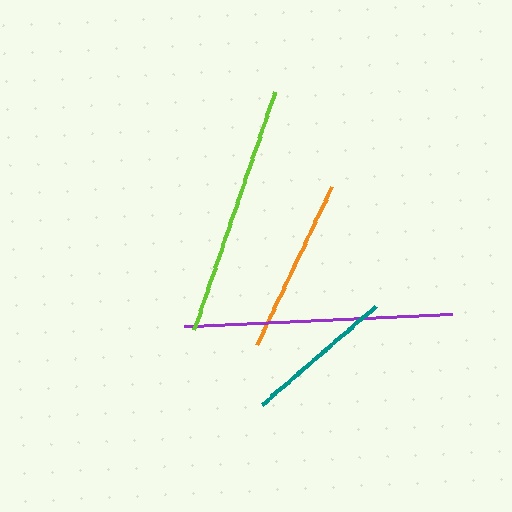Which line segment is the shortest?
The teal line is the shortest at approximately 150 pixels.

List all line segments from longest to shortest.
From longest to shortest: purple, lime, orange, teal.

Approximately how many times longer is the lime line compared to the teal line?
The lime line is approximately 1.7 times the length of the teal line.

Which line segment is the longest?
The purple line is the longest at approximately 269 pixels.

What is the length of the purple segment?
The purple segment is approximately 269 pixels long.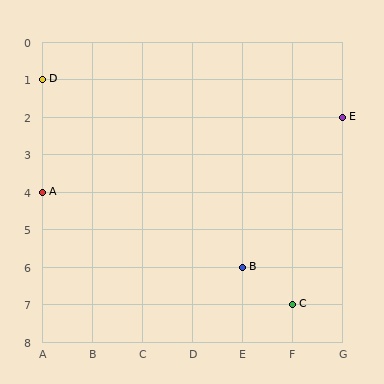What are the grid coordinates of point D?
Point D is at grid coordinates (A, 1).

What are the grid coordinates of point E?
Point E is at grid coordinates (G, 2).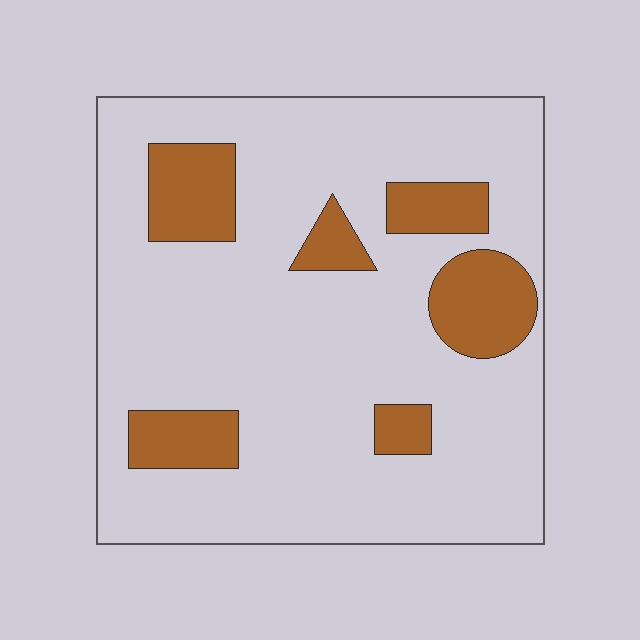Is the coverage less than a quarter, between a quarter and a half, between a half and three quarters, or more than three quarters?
Less than a quarter.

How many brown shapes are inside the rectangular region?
6.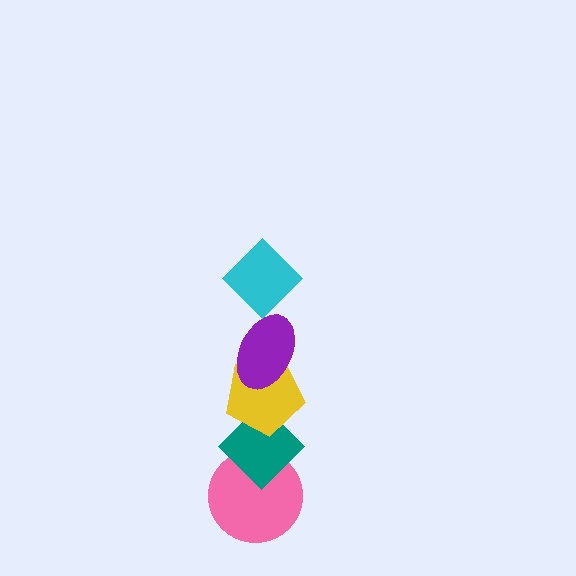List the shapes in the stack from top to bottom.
From top to bottom: the cyan diamond, the purple ellipse, the yellow pentagon, the teal diamond, the pink circle.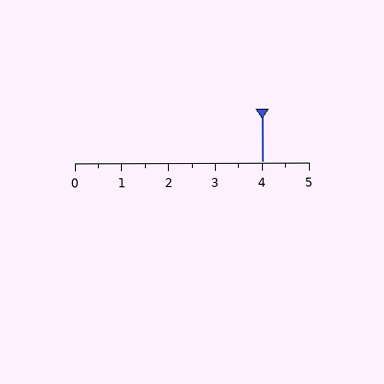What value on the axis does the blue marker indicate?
The marker indicates approximately 4.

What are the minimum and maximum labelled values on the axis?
The axis runs from 0 to 5.